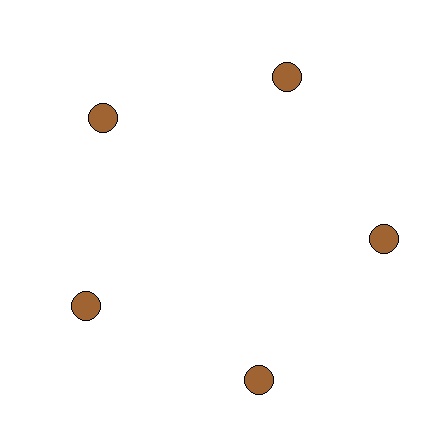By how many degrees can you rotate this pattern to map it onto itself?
The pattern maps onto itself every 72 degrees of rotation.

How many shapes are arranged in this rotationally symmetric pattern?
There are 5 shapes, arranged in 5 groups of 1.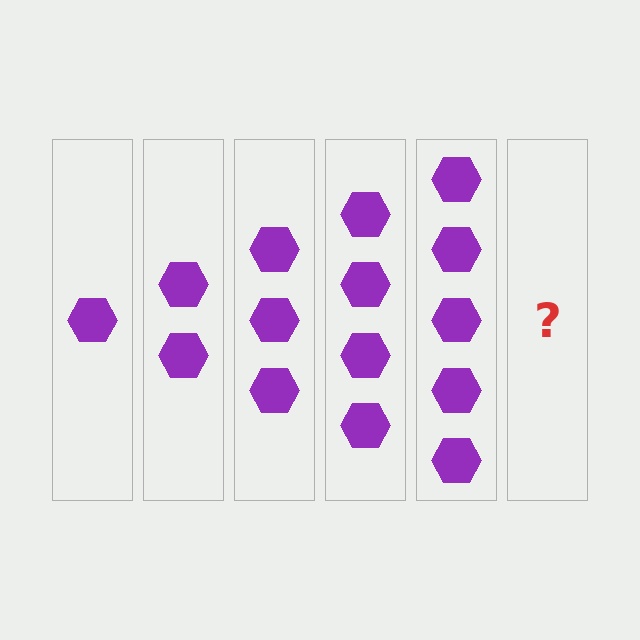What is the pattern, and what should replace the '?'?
The pattern is that each step adds one more hexagon. The '?' should be 6 hexagons.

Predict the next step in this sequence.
The next step is 6 hexagons.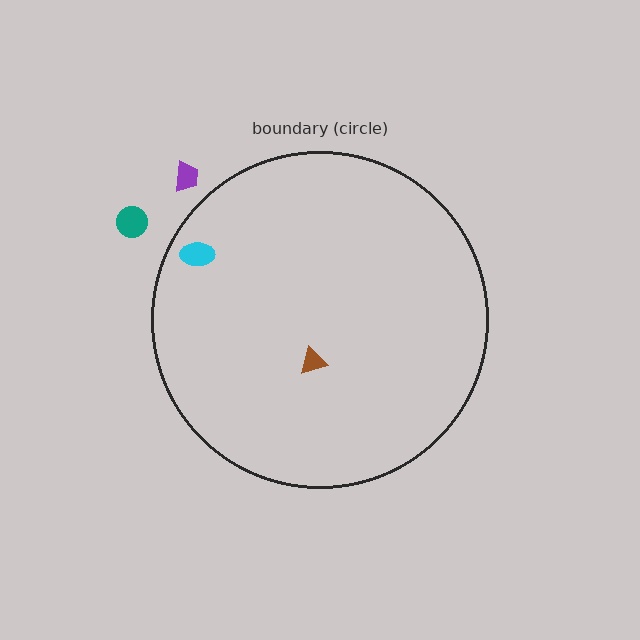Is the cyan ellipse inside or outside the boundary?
Inside.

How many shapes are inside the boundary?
2 inside, 2 outside.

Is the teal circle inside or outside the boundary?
Outside.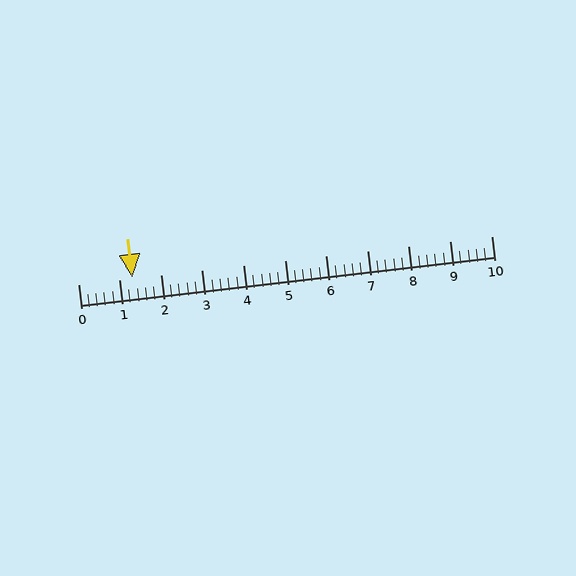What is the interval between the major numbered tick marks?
The major tick marks are spaced 1 units apart.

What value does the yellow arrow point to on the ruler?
The yellow arrow points to approximately 1.3.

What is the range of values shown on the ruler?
The ruler shows values from 0 to 10.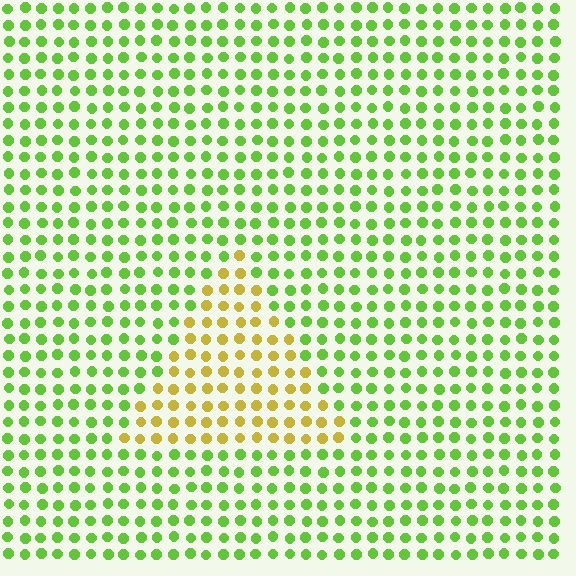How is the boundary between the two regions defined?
The boundary is defined purely by a slight shift in hue (about 51 degrees). Spacing, size, and orientation are identical on both sides.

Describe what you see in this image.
The image is filled with small lime elements in a uniform arrangement. A triangle-shaped region is visible where the elements are tinted to a slightly different hue, forming a subtle color boundary.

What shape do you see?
I see a triangle.